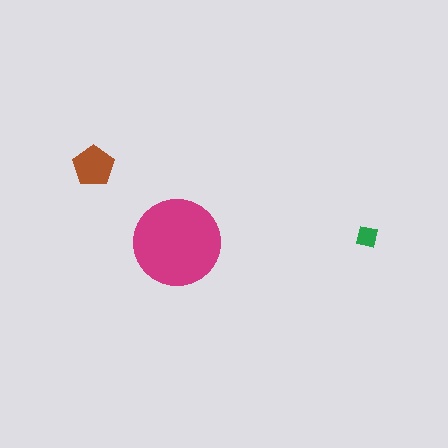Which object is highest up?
The brown pentagon is topmost.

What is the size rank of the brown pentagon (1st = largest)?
2nd.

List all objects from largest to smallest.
The magenta circle, the brown pentagon, the green square.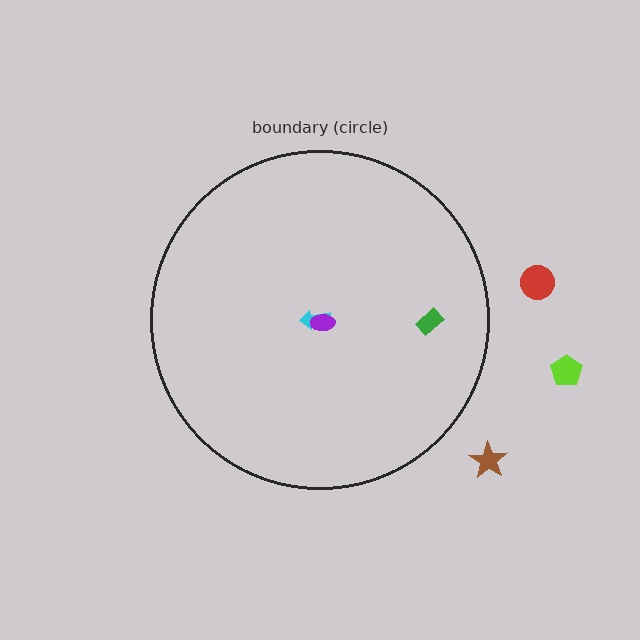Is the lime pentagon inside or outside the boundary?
Outside.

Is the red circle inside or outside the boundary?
Outside.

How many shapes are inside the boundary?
3 inside, 3 outside.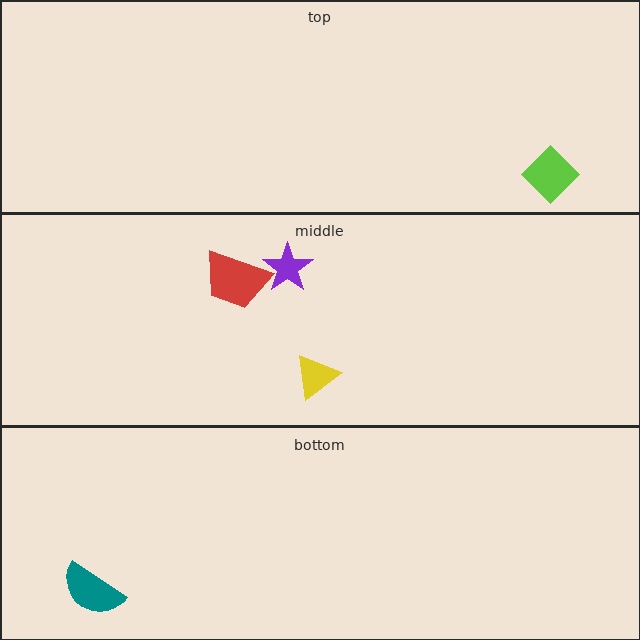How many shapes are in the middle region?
3.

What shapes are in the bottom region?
The teal semicircle.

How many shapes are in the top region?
1.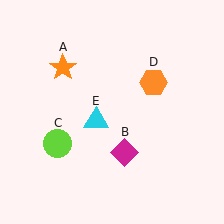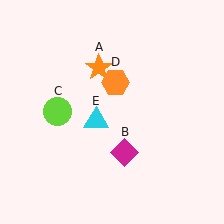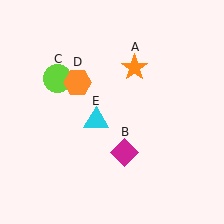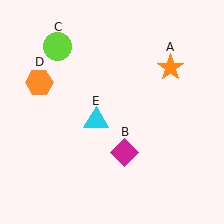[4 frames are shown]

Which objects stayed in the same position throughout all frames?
Magenta diamond (object B) and cyan triangle (object E) remained stationary.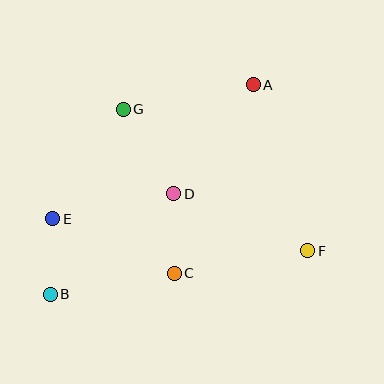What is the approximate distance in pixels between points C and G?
The distance between C and G is approximately 172 pixels.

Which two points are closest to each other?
Points B and E are closest to each other.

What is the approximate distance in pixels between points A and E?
The distance between A and E is approximately 241 pixels.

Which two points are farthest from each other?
Points A and B are farthest from each other.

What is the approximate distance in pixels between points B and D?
The distance between B and D is approximately 159 pixels.